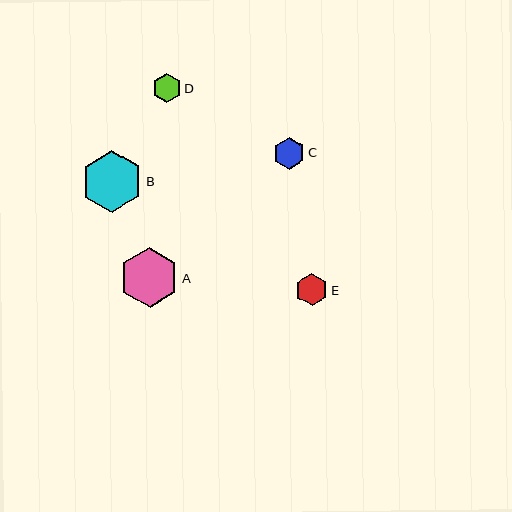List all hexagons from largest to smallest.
From largest to smallest: B, A, E, C, D.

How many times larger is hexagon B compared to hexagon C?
Hexagon B is approximately 1.9 times the size of hexagon C.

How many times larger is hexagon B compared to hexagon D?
Hexagon B is approximately 2.1 times the size of hexagon D.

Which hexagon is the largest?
Hexagon B is the largest with a size of approximately 62 pixels.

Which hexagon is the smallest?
Hexagon D is the smallest with a size of approximately 29 pixels.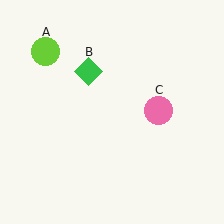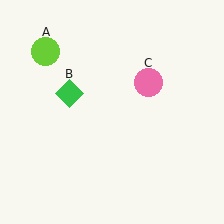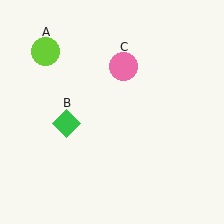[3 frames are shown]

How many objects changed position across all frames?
2 objects changed position: green diamond (object B), pink circle (object C).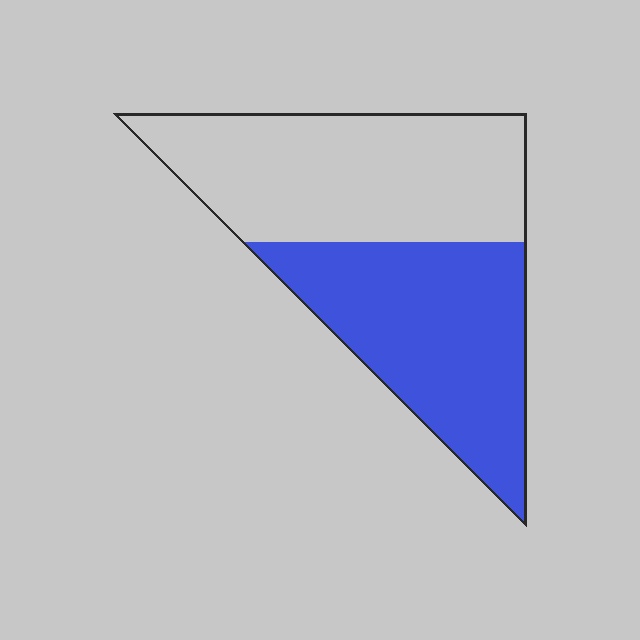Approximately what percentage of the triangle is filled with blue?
Approximately 45%.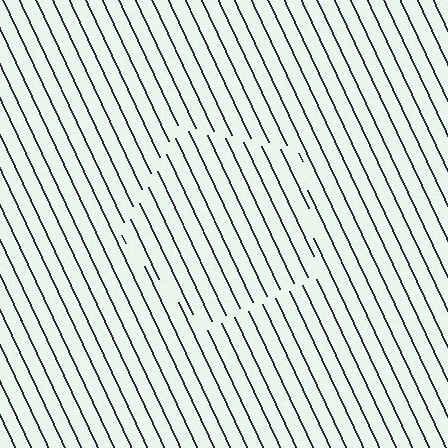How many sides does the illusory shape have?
5 sides — the line-ends trace a pentagon.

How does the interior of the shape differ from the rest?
The interior of the shape contains the same grating, shifted by half a period — the contour is defined by the phase discontinuity where line-ends from the inner and outer gratings abut.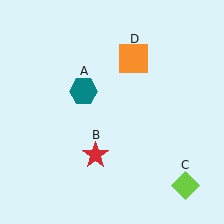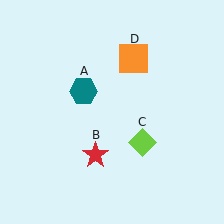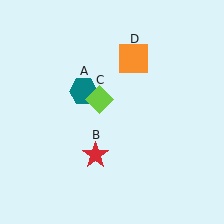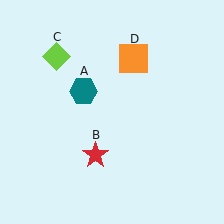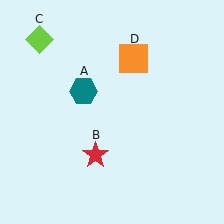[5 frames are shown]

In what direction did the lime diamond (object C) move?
The lime diamond (object C) moved up and to the left.